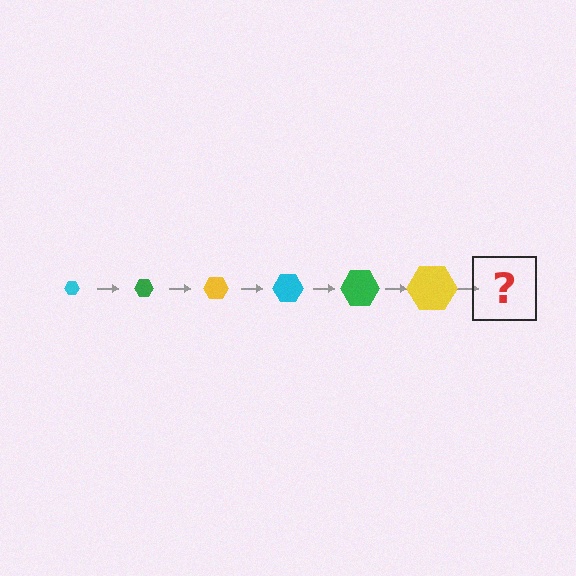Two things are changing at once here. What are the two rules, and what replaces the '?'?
The two rules are that the hexagon grows larger each step and the color cycles through cyan, green, and yellow. The '?' should be a cyan hexagon, larger than the previous one.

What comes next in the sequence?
The next element should be a cyan hexagon, larger than the previous one.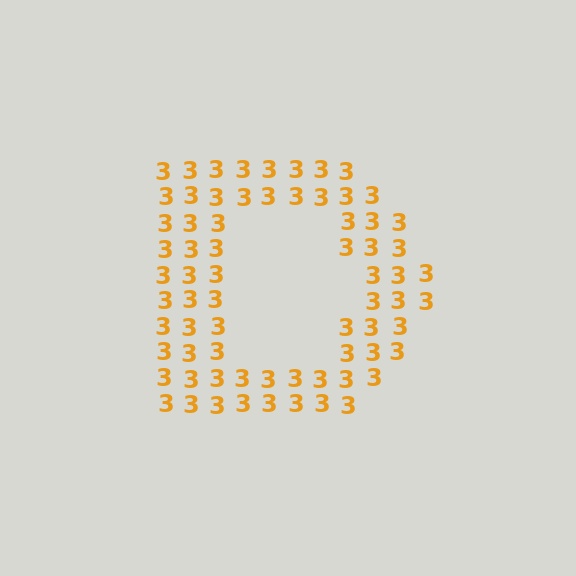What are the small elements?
The small elements are digit 3's.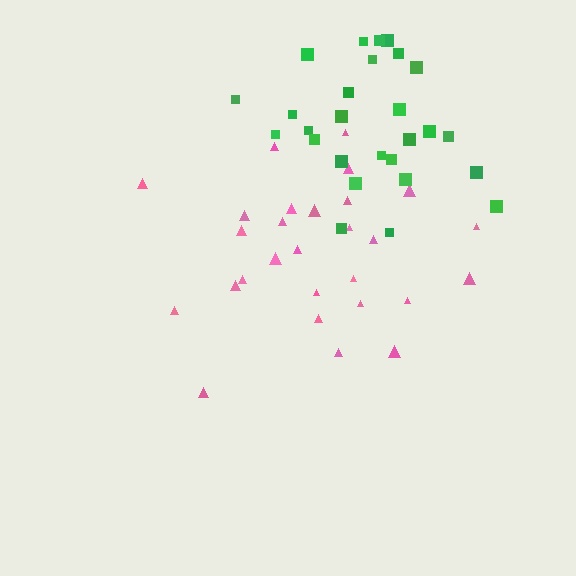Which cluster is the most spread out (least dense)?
Pink.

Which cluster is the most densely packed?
Green.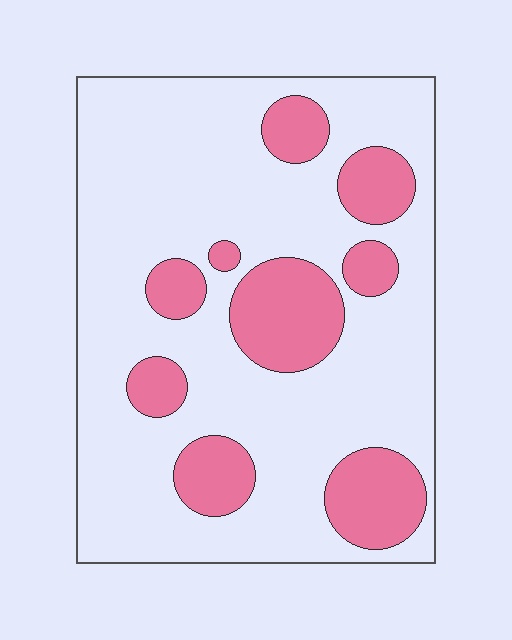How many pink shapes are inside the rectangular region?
9.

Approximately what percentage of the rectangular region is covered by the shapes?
Approximately 25%.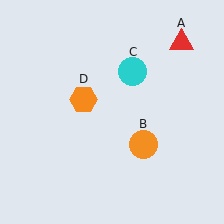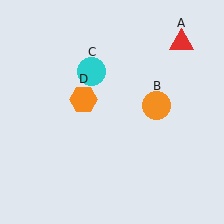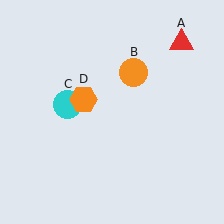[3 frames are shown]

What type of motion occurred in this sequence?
The orange circle (object B), cyan circle (object C) rotated counterclockwise around the center of the scene.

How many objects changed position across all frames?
2 objects changed position: orange circle (object B), cyan circle (object C).